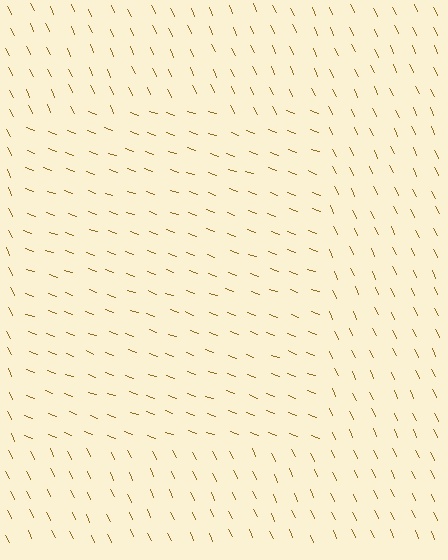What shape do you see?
I see a rectangle.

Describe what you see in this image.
The image is filled with small brown line segments. A rectangle region in the image has lines oriented differently from the surrounding lines, creating a visible texture boundary.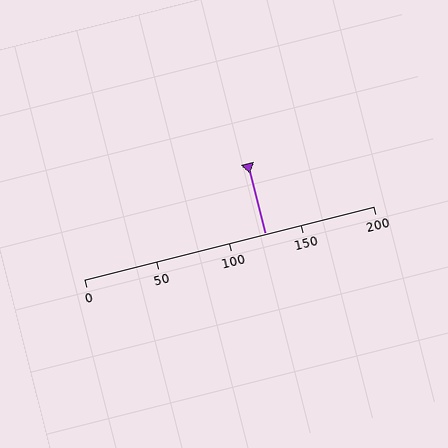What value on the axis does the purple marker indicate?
The marker indicates approximately 125.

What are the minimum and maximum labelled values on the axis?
The axis runs from 0 to 200.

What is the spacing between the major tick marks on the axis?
The major ticks are spaced 50 apart.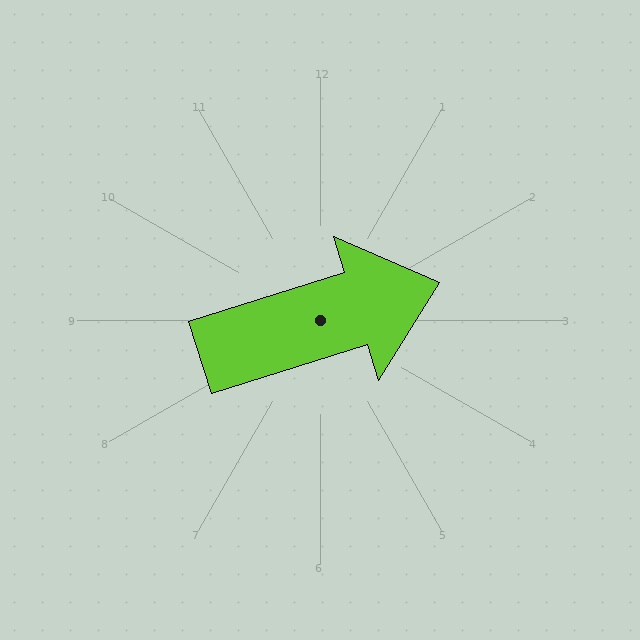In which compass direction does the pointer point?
East.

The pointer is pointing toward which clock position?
Roughly 2 o'clock.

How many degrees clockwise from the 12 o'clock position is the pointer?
Approximately 72 degrees.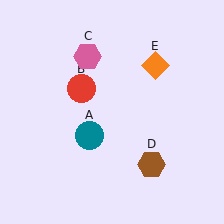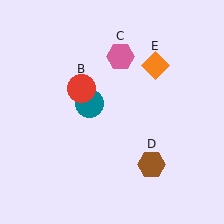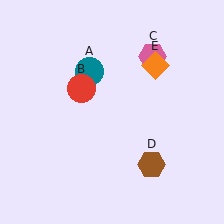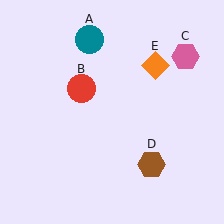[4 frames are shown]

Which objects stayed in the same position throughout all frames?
Red circle (object B) and brown hexagon (object D) and orange diamond (object E) remained stationary.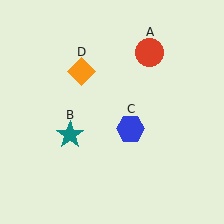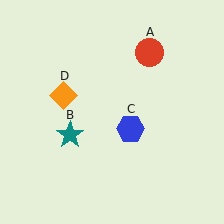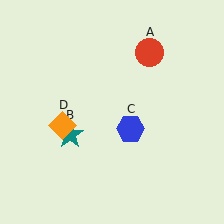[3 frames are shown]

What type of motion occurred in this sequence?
The orange diamond (object D) rotated counterclockwise around the center of the scene.